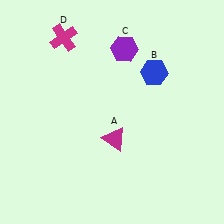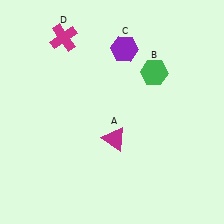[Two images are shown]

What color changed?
The hexagon (B) changed from blue in Image 1 to green in Image 2.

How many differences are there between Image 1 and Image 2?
There is 1 difference between the two images.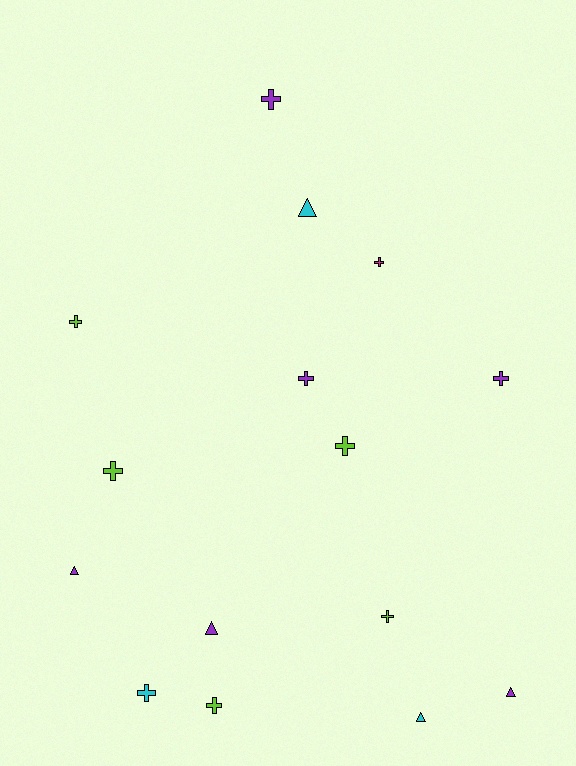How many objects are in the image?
There are 15 objects.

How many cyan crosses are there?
There is 1 cyan cross.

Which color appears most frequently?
Purple, with 6 objects.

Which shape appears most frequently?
Cross, with 10 objects.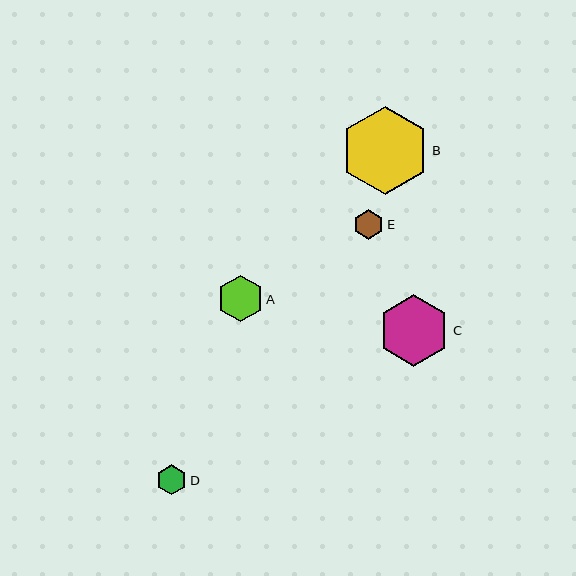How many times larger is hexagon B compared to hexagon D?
Hexagon B is approximately 2.9 times the size of hexagon D.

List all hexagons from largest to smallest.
From largest to smallest: B, C, A, D, E.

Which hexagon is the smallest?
Hexagon E is the smallest with a size of approximately 30 pixels.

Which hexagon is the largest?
Hexagon B is the largest with a size of approximately 88 pixels.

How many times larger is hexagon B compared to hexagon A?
Hexagon B is approximately 1.9 times the size of hexagon A.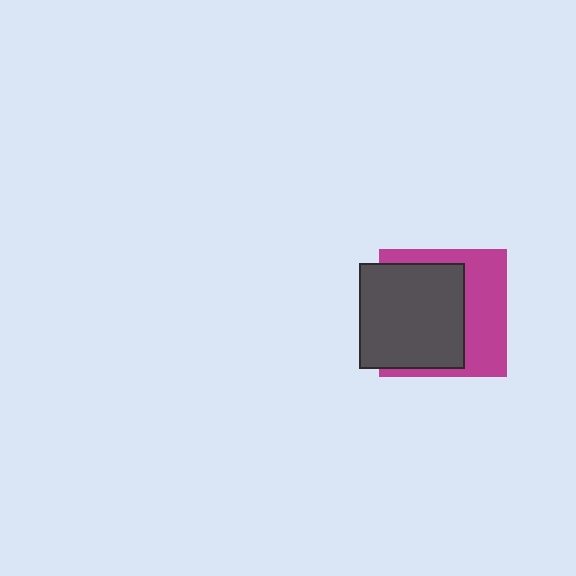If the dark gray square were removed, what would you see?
You would see the complete magenta square.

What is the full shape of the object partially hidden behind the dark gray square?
The partially hidden object is a magenta square.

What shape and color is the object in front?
The object in front is a dark gray square.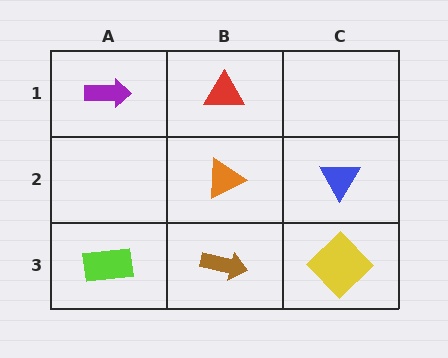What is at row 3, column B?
A brown arrow.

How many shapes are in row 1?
2 shapes.